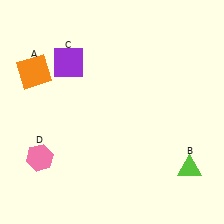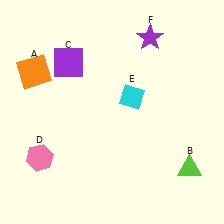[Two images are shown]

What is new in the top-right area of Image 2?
A cyan diamond (E) was added in the top-right area of Image 2.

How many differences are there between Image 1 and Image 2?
There are 2 differences between the two images.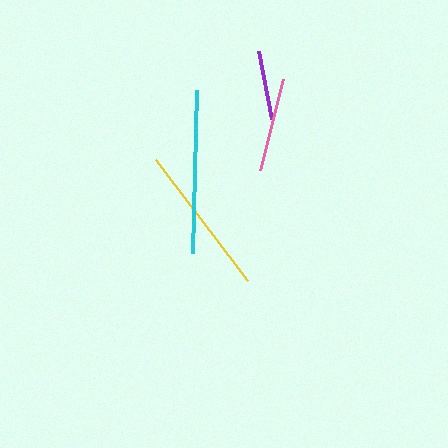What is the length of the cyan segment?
The cyan segment is approximately 163 pixels long.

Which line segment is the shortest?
The purple line is the shortest at approximately 70 pixels.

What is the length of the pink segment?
The pink segment is approximately 94 pixels long.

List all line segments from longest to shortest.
From longest to shortest: cyan, yellow, pink, purple.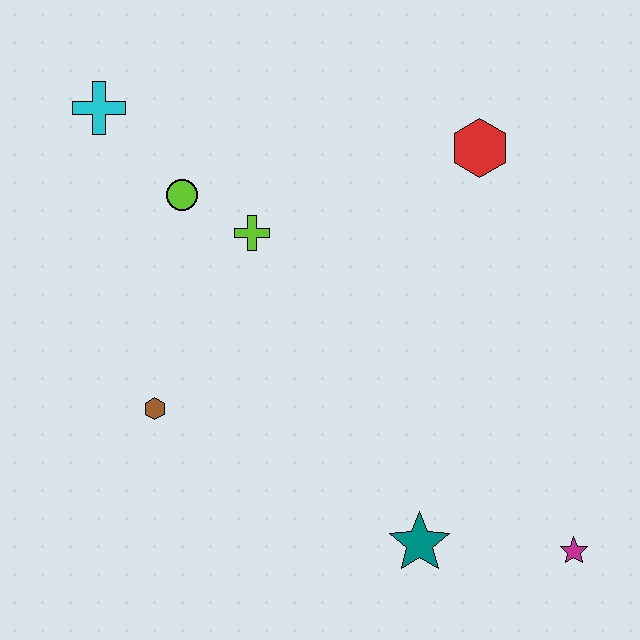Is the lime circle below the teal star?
No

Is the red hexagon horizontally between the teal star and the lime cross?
No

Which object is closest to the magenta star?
The teal star is closest to the magenta star.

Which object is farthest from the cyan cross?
The magenta star is farthest from the cyan cross.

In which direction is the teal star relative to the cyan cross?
The teal star is below the cyan cross.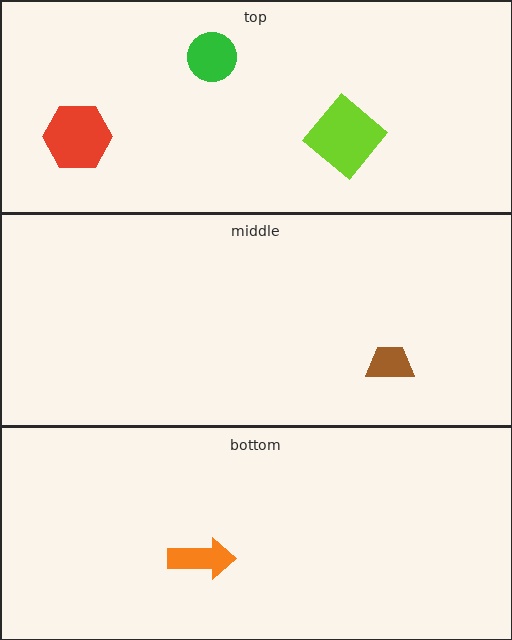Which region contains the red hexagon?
The top region.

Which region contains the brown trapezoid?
The middle region.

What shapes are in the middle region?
The brown trapezoid.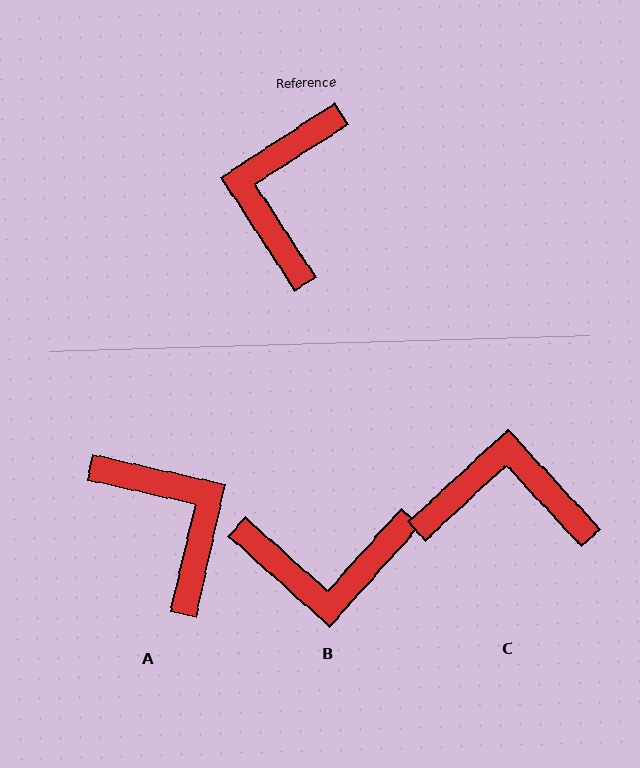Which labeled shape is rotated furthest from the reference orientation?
A, about 136 degrees away.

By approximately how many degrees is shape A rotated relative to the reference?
Approximately 136 degrees clockwise.